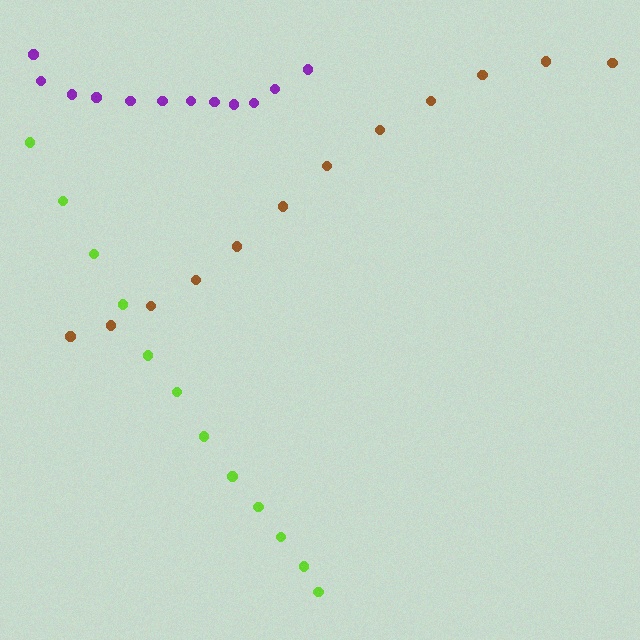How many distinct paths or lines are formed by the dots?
There are 3 distinct paths.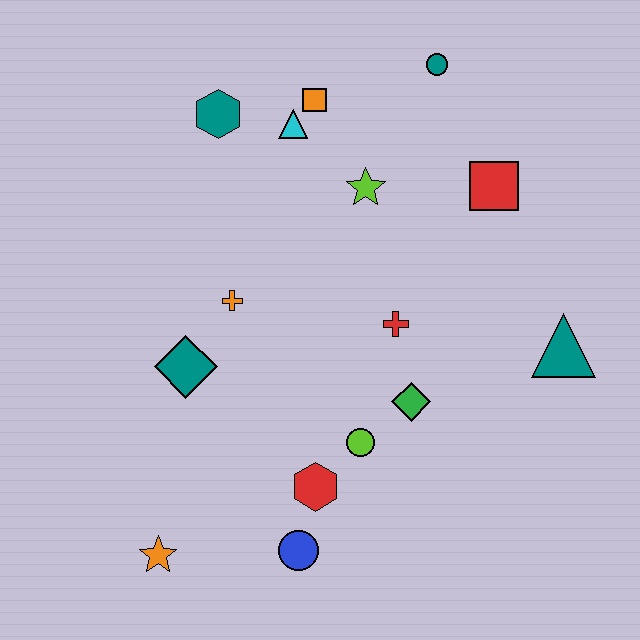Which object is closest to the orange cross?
The teal diamond is closest to the orange cross.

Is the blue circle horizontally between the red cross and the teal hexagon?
Yes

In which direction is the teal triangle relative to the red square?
The teal triangle is below the red square.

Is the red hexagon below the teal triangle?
Yes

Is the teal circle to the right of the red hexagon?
Yes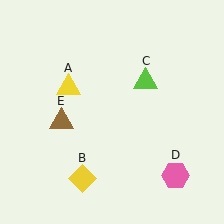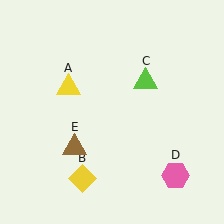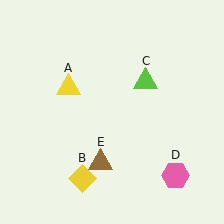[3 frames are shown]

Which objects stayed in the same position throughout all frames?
Yellow triangle (object A) and yellow diamond (object B) and lime triangle (object C) and pink hexagon (object D) remained stationary.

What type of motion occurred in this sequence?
The brown triangle (object E) rotated counterclockwise around the center of the scene.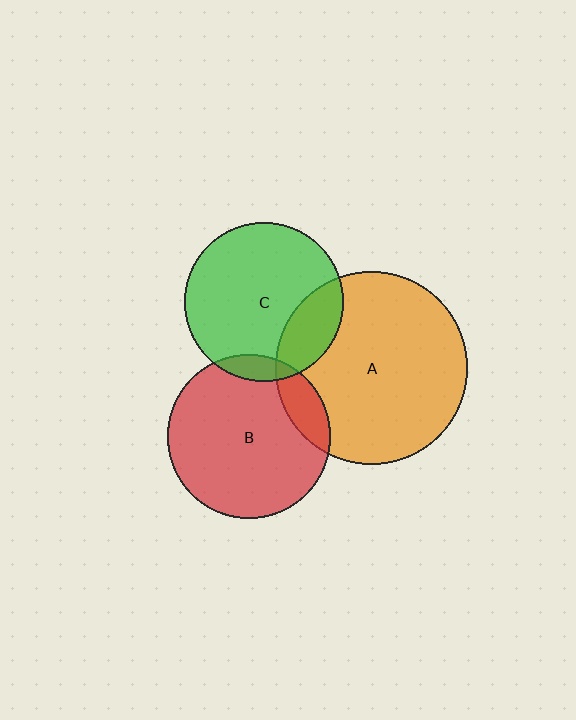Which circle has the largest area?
Circle A (orange).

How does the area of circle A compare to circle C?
Approximately 1.5 times.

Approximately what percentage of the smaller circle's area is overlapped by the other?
Approximately 10%.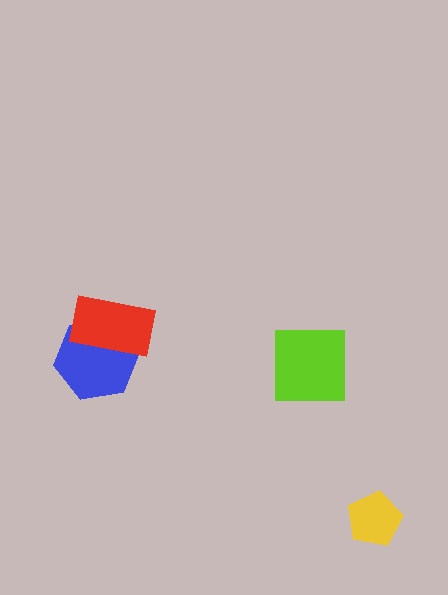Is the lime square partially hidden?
No, no other shape covers it.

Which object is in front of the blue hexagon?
The red rectangle is in front of the blue hexagon.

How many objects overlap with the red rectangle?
1 object overlaps with the red rectangle.